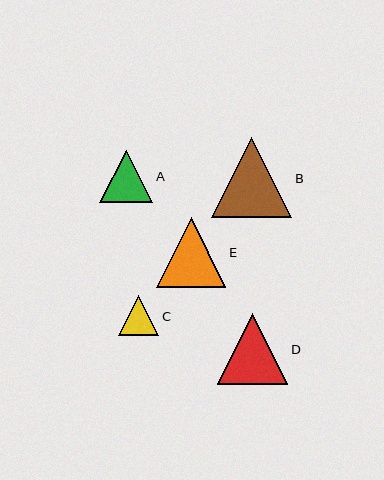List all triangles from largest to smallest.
From largest to smallest: B, D, E, A, C.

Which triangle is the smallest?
Triangle C is the smallest with a size of approximately 40 pixels.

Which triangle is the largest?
Triangle B is the largest with a size of approximately 80 pixels.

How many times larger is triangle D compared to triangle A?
Triangle D is approximately 1.3 times the size of triangle A.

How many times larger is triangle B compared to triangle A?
Triangle B is approximately 1.5 times the size of triangle A.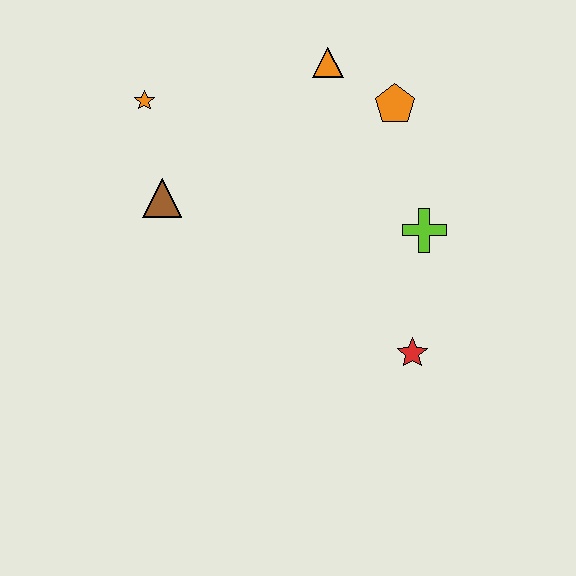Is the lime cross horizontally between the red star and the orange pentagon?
No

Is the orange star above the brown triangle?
Yes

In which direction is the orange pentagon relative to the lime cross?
The orange pentagon is above the lime cross.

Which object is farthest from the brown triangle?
The red star is farthest from the brown triangle.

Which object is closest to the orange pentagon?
The orange triangle is closest to the orange pentagon.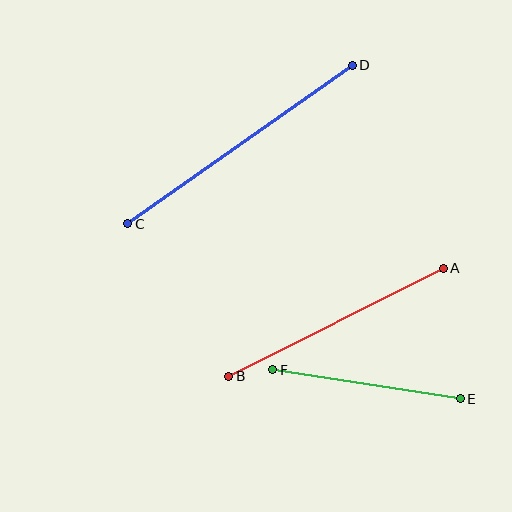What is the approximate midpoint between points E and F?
The midpoint is at approximately (367, 384) pixels.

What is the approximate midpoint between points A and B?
The midpoint is at approximately (336, 322) pixels.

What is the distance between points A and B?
The distance is approximately 240 pixels.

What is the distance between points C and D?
The distance is approximately 275 pixels.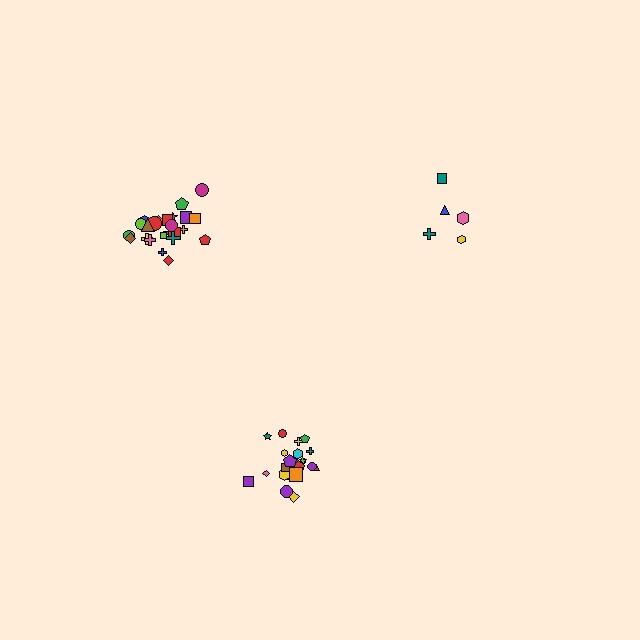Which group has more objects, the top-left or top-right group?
The top-left group.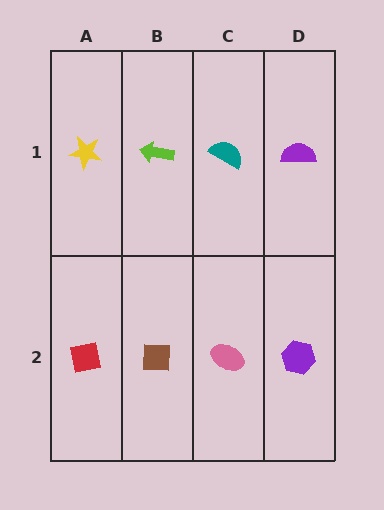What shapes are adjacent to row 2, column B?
A lime arrow (row 1, column B), a red square (row 2, column A), a pink ellipse (row 2, column C).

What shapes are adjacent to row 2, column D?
A purple semicircle (row 1, column D), a pink ellipse (row 2, column C).